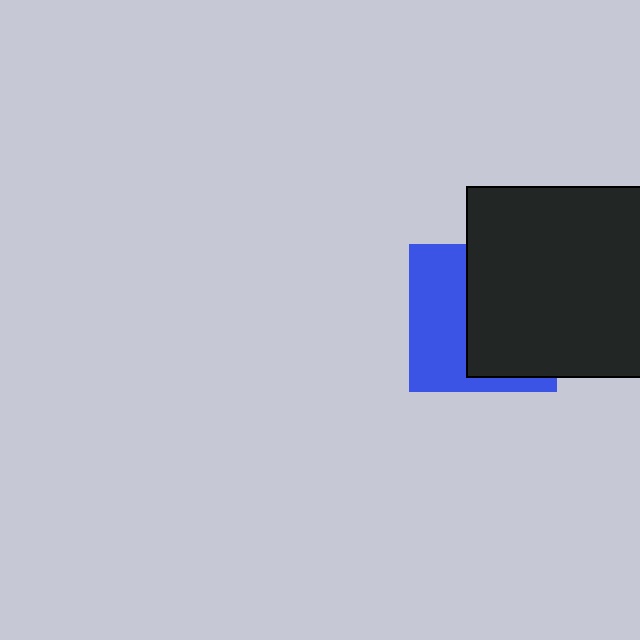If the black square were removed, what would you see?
You would see the complete blue square.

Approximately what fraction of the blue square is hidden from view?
Roughly 56% of the blue square is hidden behind the black square.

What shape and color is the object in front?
The object in front is a black square.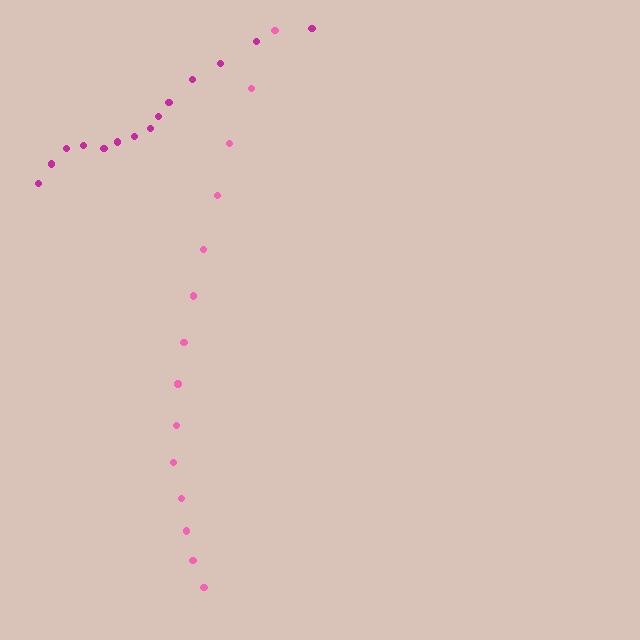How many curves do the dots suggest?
There are 2 distinct paths.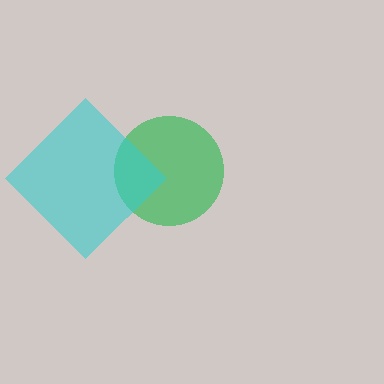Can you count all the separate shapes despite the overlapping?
Yes, there are 2 separate shapes.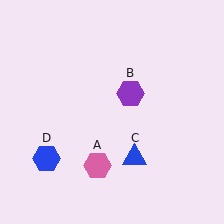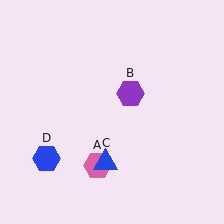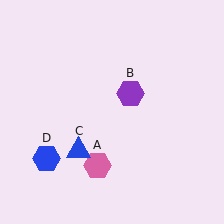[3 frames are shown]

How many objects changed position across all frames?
1 object changed position: blue triangle (object C).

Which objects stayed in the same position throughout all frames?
Pink hexagon (object A) and purple hexagon (object B) and blue hexagon (object D) remained stationary.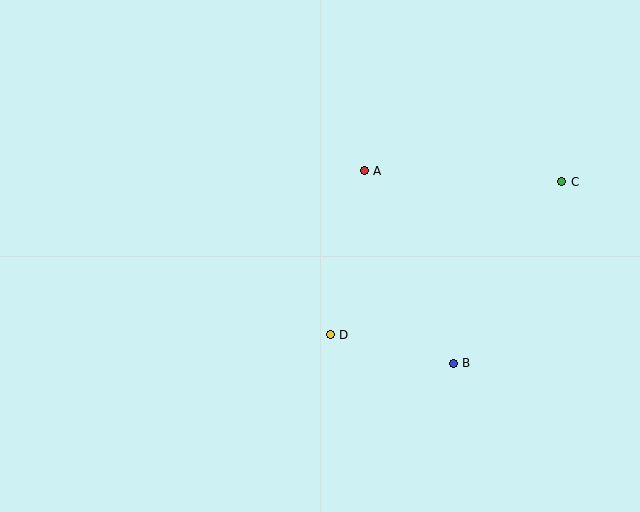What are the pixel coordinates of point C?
Point C is at (562, 182).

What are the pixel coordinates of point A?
Point A is at (364, 171).